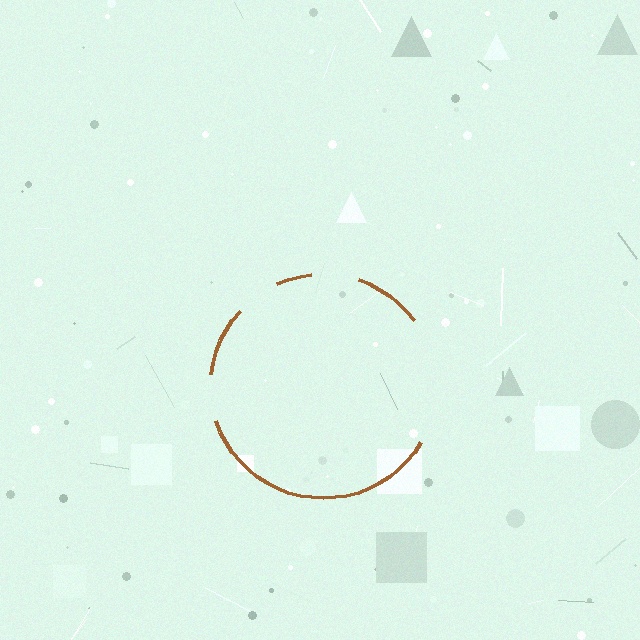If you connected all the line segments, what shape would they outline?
They would outline a circle.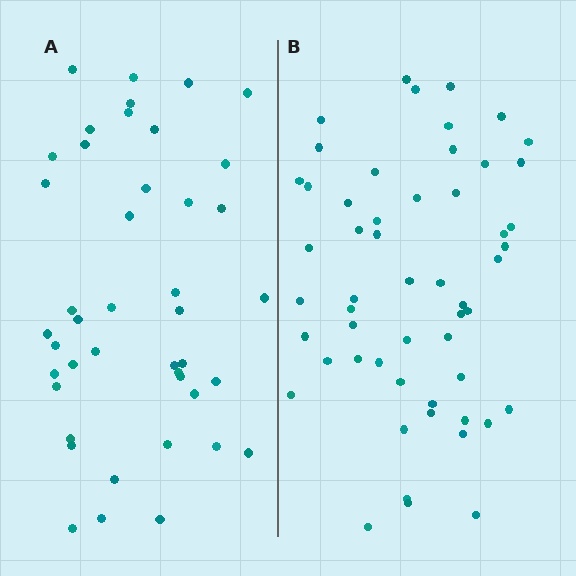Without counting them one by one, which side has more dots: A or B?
Region B (the right region) has more dots.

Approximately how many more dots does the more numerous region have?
Region B has roughly 12 or so more dots than region A.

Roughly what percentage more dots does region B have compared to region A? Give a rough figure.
About 25% more.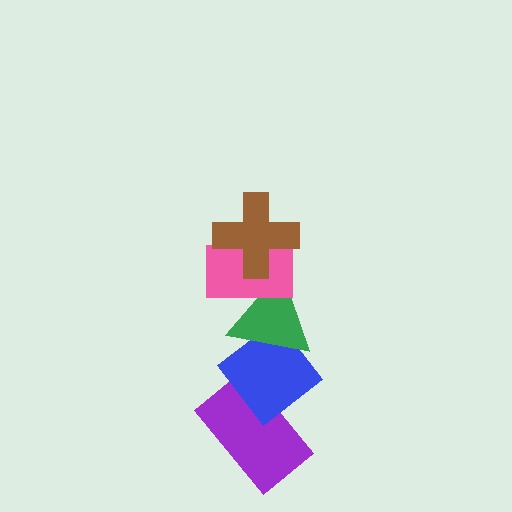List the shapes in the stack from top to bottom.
From top to bottom: the brown cross, the pink rectangle, the green triangle, the blue diamond, the purple rectangle.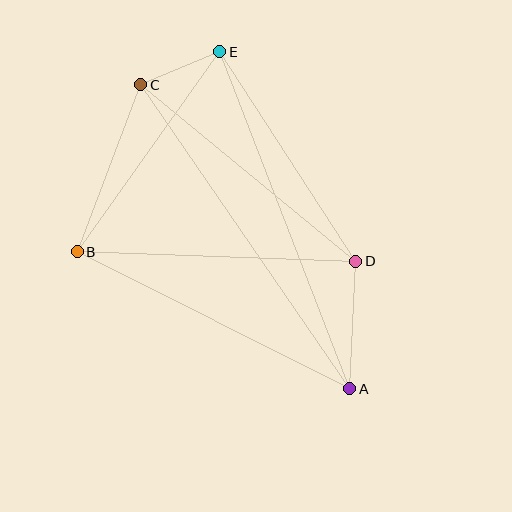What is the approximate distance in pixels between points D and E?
The distance between D and E is approximately 250 pixels.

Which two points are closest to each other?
Points C and E are closest to each other.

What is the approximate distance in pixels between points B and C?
The distance between B and C is approximately 178 pixels.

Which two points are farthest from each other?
Points A and C are farthest from each other.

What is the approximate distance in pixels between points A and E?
The distance between A and E is approximately 361 pixels.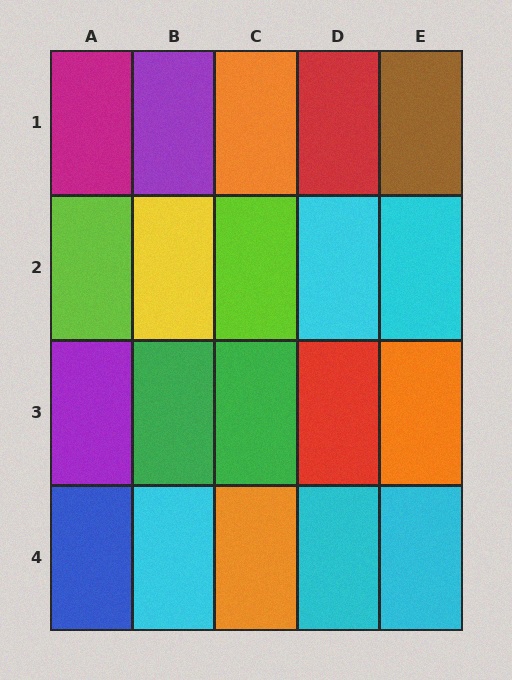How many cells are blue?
1 cell is blue.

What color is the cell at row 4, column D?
Cyan.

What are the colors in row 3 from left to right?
Purple, green, green, red, orange.